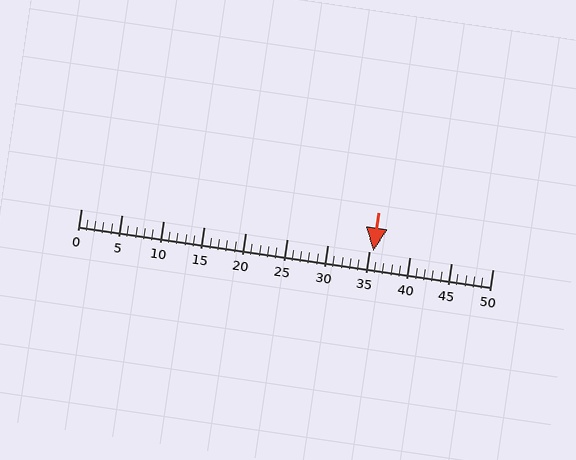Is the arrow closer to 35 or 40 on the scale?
The arrow is closer to 35.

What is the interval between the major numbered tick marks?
The major tick marks are spaced 5 units apart.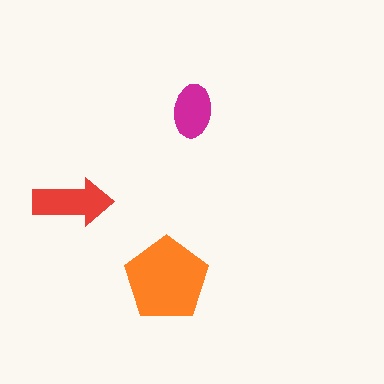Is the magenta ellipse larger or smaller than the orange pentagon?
Smaller.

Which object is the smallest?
The magenta ellipse.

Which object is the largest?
The orange pentagon.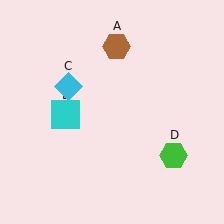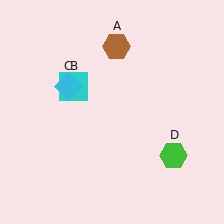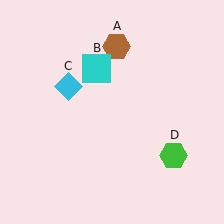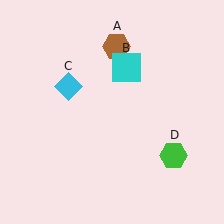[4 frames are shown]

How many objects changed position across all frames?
1 object changed position: cyan square (object B).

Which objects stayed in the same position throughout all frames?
Brown hexagon (object A) and cyan diamond (object C) and green hexagon (object D) remained stationary.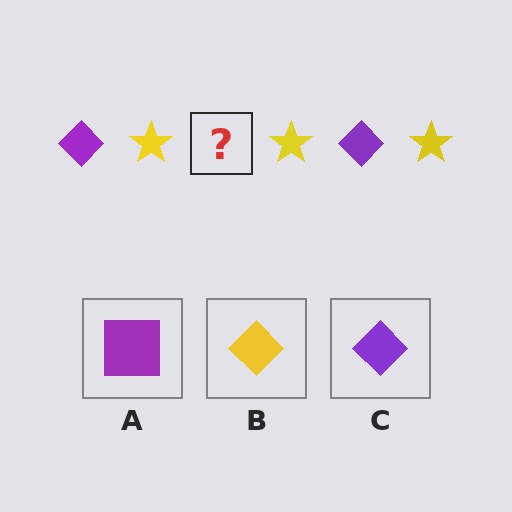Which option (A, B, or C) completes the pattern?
C.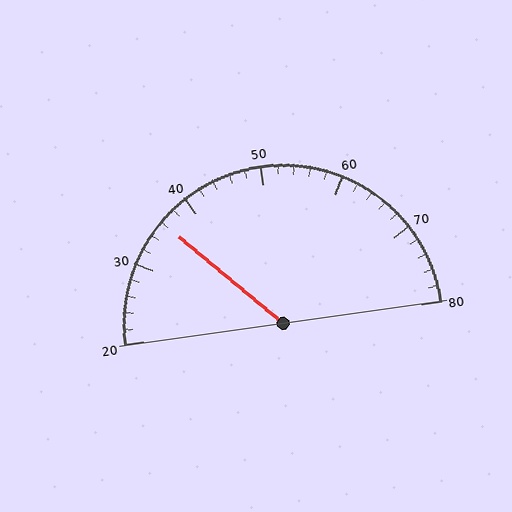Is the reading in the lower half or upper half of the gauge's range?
The reading is in the lower half of the range (20 to 80).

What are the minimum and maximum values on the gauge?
The gauge ranges from 20 to 80.